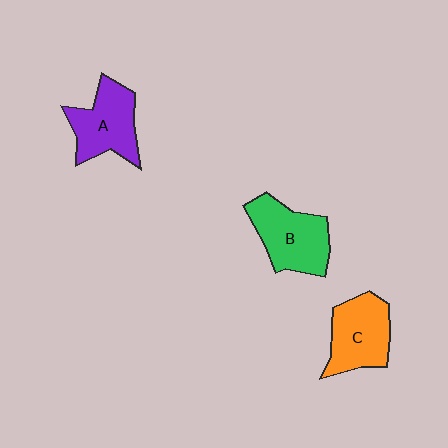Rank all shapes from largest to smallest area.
From largest to smallest: B (green), A (purple), C (orange).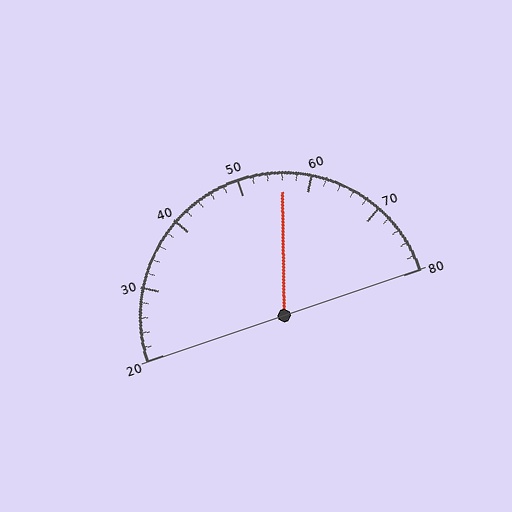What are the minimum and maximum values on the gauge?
The gauge ranges from 20 to 80.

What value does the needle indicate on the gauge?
The needle indicates approximately 56.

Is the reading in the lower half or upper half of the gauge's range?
The reading is in the upper half of the range (20 to 80).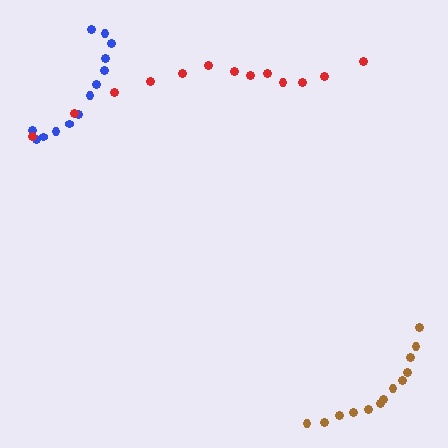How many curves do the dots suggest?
There are 3 distinct paths.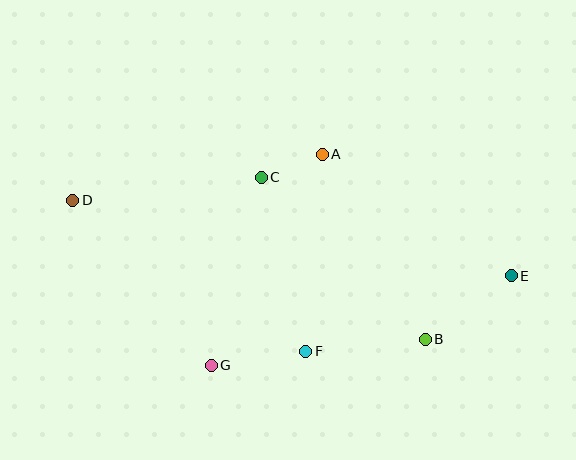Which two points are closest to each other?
Points A and C are closest to each other.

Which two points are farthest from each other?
Points D and E are farthest from each other.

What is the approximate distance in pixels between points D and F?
The distance between D and F is approximately 278 pixels.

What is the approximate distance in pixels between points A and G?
The distance between A and G is approximately 239 pixels.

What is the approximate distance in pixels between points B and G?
The distance between B and G is approximately 216 pixels.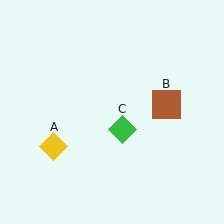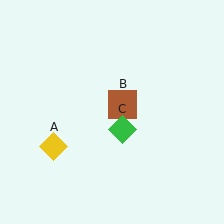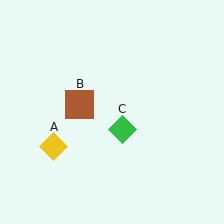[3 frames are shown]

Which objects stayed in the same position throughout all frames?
Yellow diamond (object A) and green diamond (object C) remained stationary.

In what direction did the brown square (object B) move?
The brown square (object B) moved left.